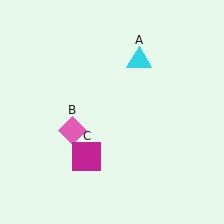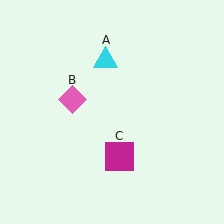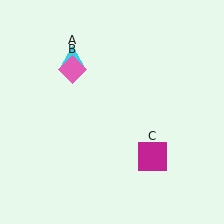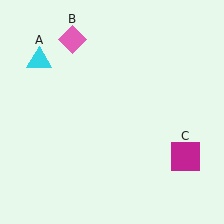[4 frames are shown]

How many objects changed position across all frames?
3 objects changed position: cyan triangle (object A), pink diamond (object B), magenta square (object C).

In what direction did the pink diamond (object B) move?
The pink diamond (object B) moved up.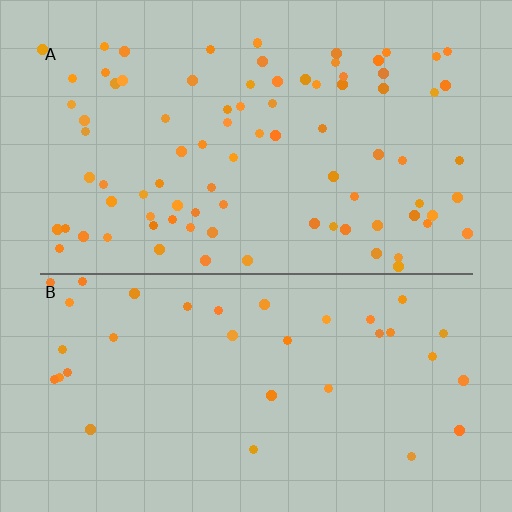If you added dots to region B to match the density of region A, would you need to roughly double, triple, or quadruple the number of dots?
Approximately double.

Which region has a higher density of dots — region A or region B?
A (the top).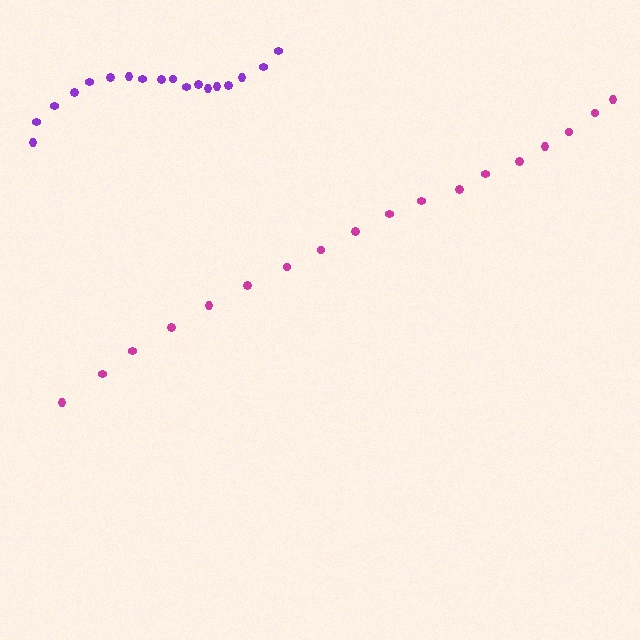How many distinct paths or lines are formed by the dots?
There are 2 distinct paths.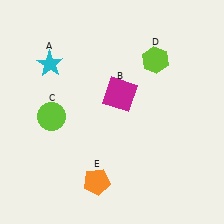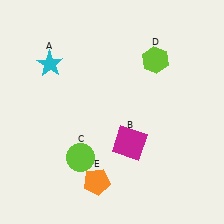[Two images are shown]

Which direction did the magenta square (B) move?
The magenta square (B) moved down.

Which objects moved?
The objects that moved are: the magenta square (B), the lime circle (C).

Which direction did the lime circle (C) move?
The lime circle (C) moved down.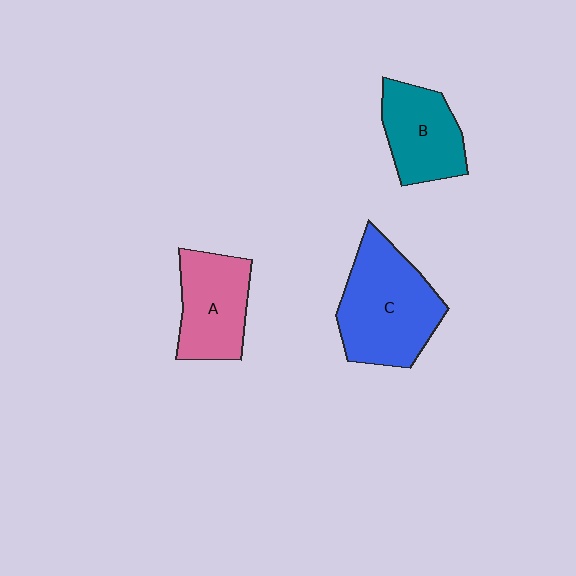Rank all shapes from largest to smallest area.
From largest to smallest: C (blue), A (pink), B (teal).